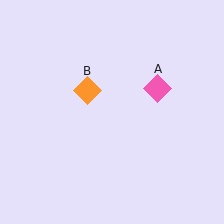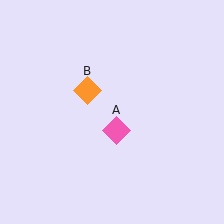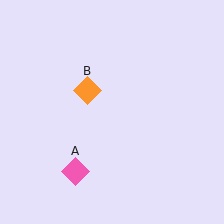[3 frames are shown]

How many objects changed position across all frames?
1 object changed position: pink diamond (object A).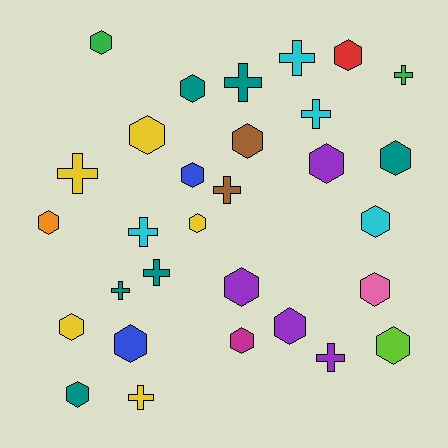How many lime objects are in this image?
There is 1 lime object.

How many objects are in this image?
There are 30 objects.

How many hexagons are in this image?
There are 19 hexagons.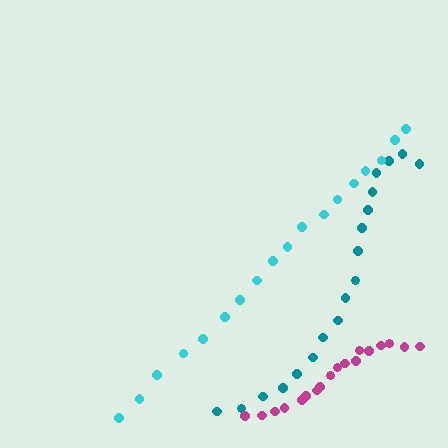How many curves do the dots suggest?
There are 3 distinct paths.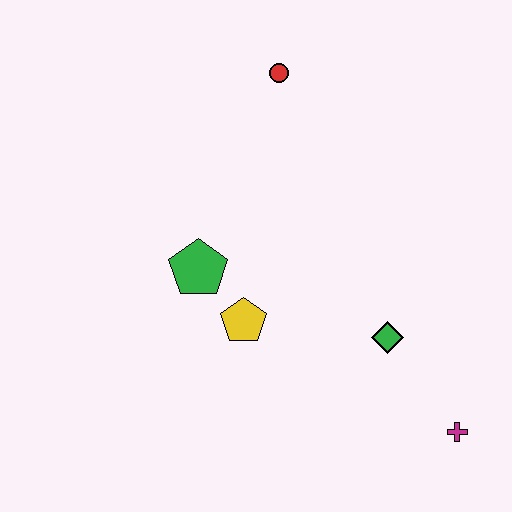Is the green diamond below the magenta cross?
No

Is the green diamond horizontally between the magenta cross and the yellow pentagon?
Yes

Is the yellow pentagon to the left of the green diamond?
Yes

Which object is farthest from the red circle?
The magenta cross is farthest from the red circle.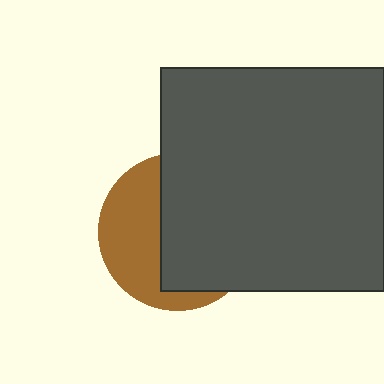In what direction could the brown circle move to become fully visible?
The brown circle could move left. That would shift it out from behind the dark gray square entirely.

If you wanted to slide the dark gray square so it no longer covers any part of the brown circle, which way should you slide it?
Slide it right — that is the most direct way to separate the two shapes.